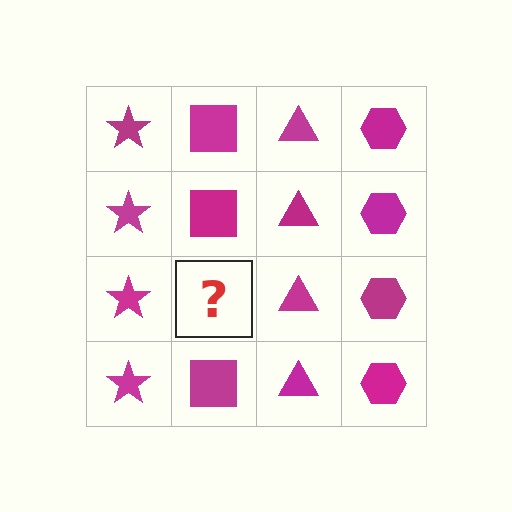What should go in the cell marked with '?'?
The missing cell should contain a magenta square.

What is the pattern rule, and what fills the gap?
The rule is that each column has a consistent shape. The gap should be filled with a magenta square.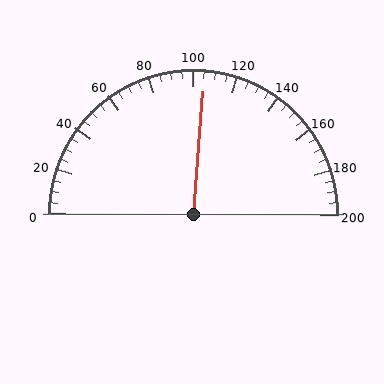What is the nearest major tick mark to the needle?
The nearest major tick mark is 100.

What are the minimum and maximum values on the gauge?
The gauge ranges from 0 to 200.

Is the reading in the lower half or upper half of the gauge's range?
The reading is in the upper half of the range (0 to 200).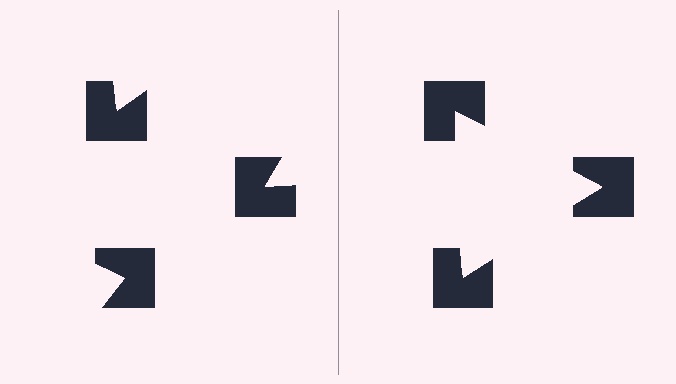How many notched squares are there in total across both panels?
6 — 3 on each side.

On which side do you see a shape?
An illusory triangle appears on the right side. On the left side the wedge cuts are rotated, so no coherent shape forms.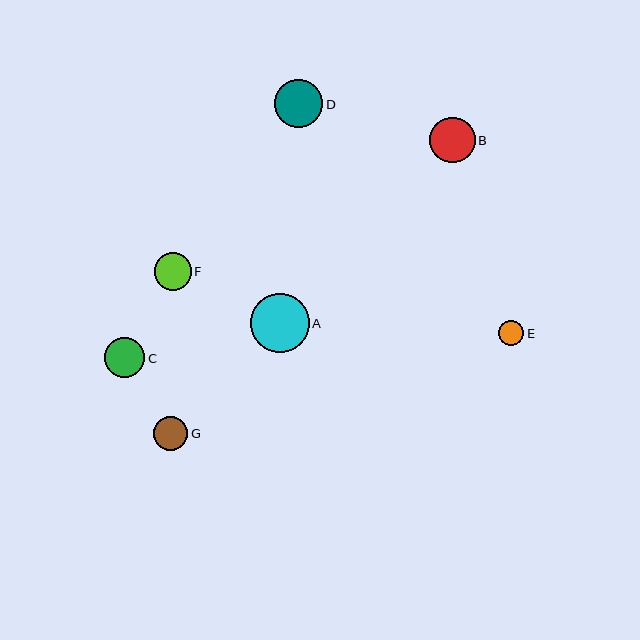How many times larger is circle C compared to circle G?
Circle C is approximately 1.2 times the size of circle G.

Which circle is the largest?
Circle A is the largest with a size of approximately 59 pixels.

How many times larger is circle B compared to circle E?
Circle B is approximately 1.8 times the size of circle E.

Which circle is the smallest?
Circle E is the smallest with a size of approximately 25 pixels.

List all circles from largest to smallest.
From largest to smallest: A, D, B, C, F, G, E.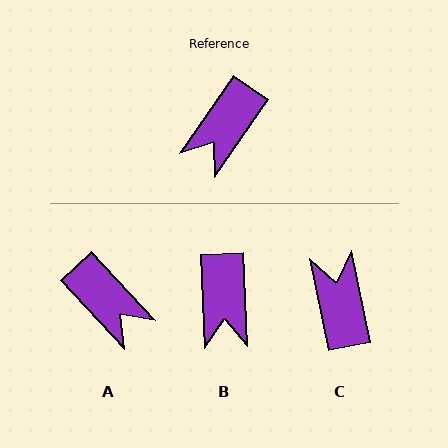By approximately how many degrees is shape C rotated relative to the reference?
Approximately 134 degrees clockwise.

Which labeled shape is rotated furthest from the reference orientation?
C, about 134 degrees away.